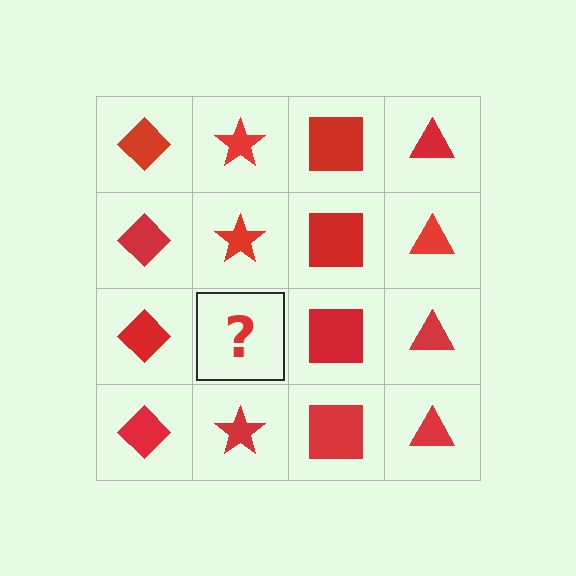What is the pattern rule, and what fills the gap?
The rule is that each column has a consistent shape. The gap should be filled with a red star.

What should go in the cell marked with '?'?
The missing cell should contain a red star.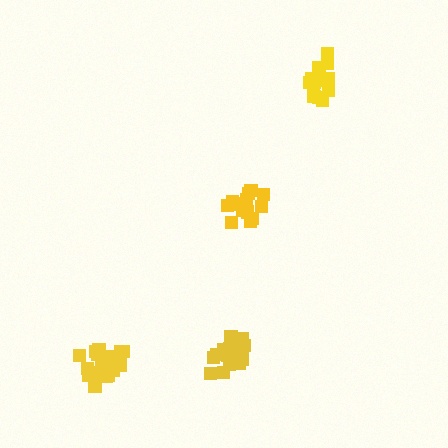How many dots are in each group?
Group 1: 15 dots, Group 2: 17 dots, Group 3: 21 dots, Group 4: 17 dots (70 total).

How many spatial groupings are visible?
There are 4 spatial groupings.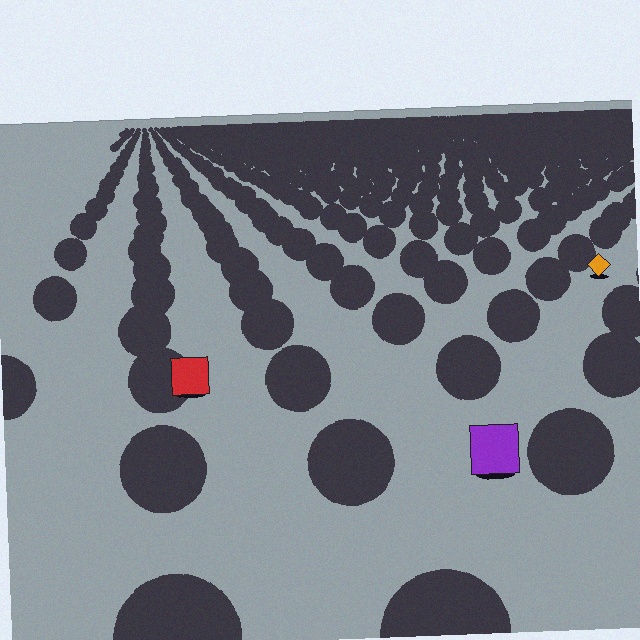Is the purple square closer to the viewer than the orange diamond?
Yes. The purple square is closer — you can tell from the texture gradient: the ground texture is coarser near it.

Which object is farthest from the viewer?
The orange diamond is farthest from the viewer. It appears smaller and the ground texture around it is denser.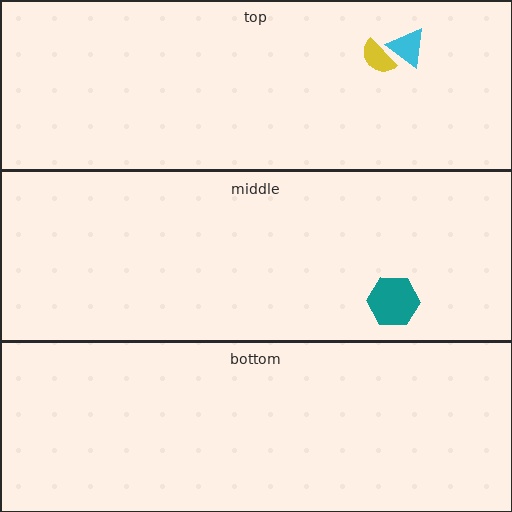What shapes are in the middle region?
The teal hexagon.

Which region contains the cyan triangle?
The top region.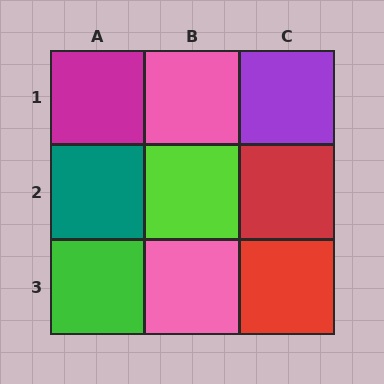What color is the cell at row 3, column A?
Green.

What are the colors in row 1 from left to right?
Magenta, pink, purple.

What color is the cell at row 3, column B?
Pink.